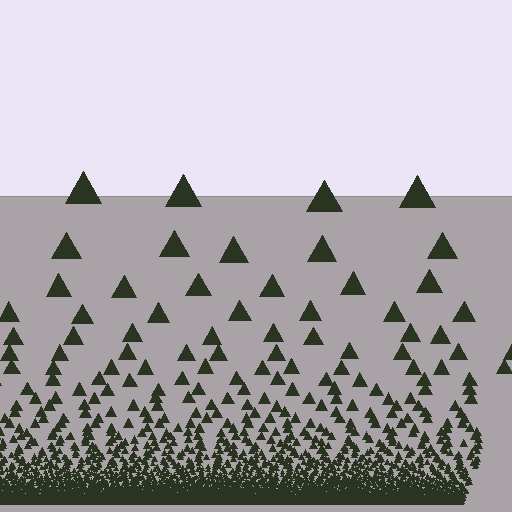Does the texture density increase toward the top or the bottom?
Density increases toward the bottom.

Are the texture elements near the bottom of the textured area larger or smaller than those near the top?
Smaller. The gradient is inverted — elements near the bottom are smaller and denser.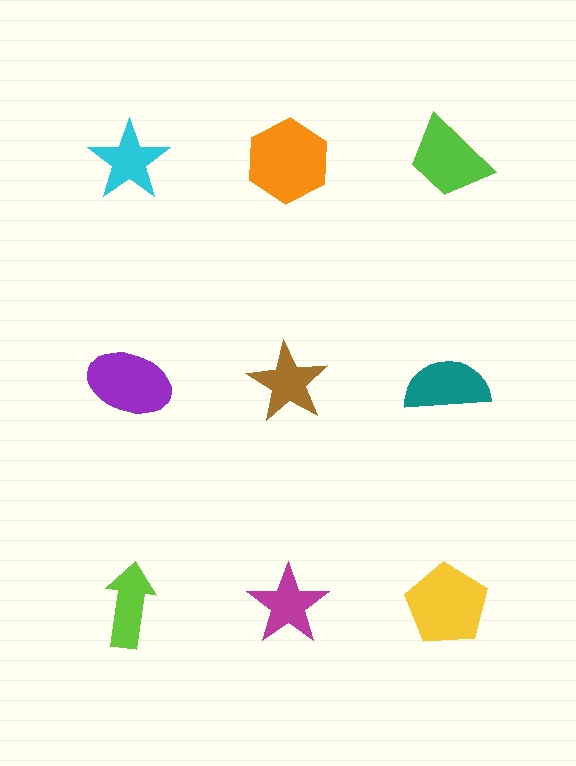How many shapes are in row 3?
3 shapes.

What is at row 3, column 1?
A lime arrow.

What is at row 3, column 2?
A magenta star.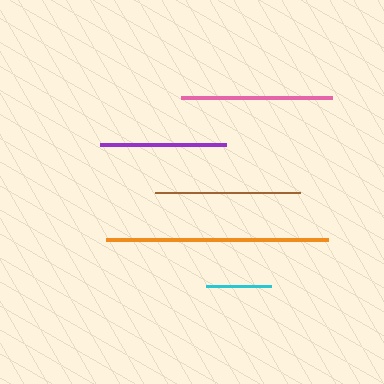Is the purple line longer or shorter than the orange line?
The orange line is longer than the purple line.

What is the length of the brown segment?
The brown segment is approximately 145 pixels long.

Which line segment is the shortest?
The cyan line is the shortest at approximately 65 pixels.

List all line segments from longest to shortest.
From longest to shortest: orange, pink, brown, purple, cyan.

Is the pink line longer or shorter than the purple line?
The pink line is longer than the purple line.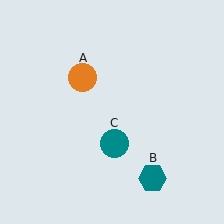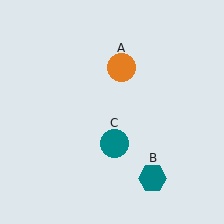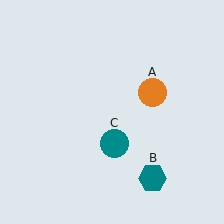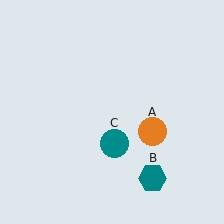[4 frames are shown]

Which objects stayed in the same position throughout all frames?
Teal hexagon (object B) and teal circle (object C) remained stationary.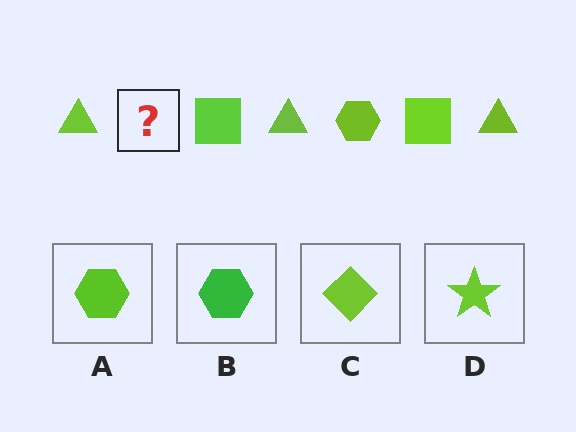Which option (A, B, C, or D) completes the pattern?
A.